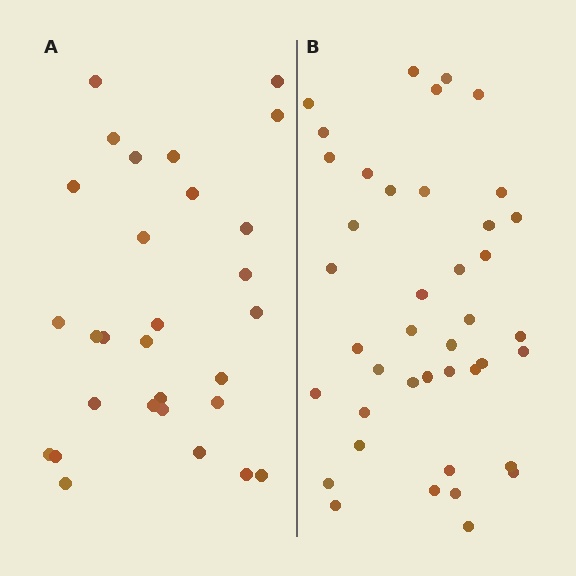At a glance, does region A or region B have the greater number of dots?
Region B (the right region) has more dots.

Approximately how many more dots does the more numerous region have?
Region B has roughly 12 or so more dots than region A.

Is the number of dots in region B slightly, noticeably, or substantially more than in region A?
Region B has noticeably more, but not dramatically so. The ratio is roughly 1.4 to 1.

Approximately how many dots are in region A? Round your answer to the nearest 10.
About 30 dots. (The exact count is 29, which rounds to 30.)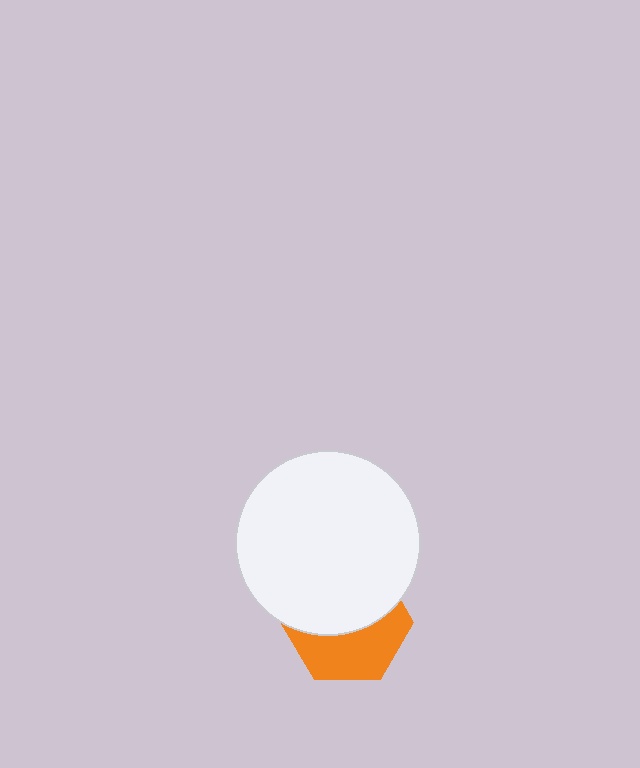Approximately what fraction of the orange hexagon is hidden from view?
Roughly 55% of the orange hexagon is hidden behind the white circle.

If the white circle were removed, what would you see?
You would see the complete orange hexagon.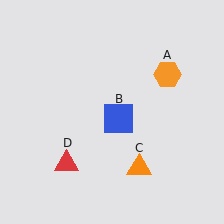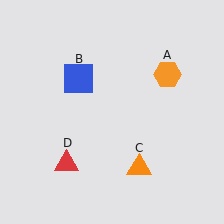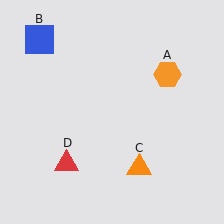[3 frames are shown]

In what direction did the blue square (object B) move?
The blue square (object B) moved up and to the left.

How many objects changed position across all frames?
1 object changed position: blue square (object B).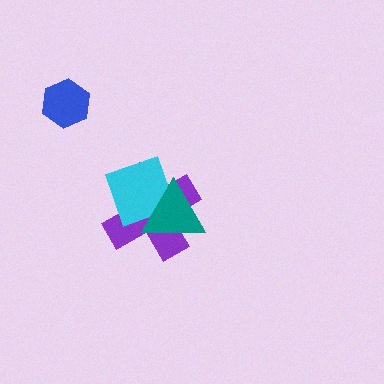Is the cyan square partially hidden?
Yes, it is partially covered by another shape.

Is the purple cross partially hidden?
Yes, it is partially covered by another shape.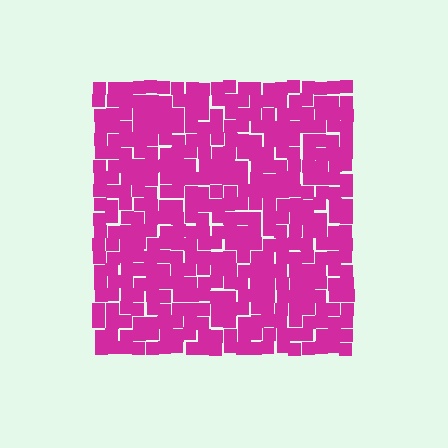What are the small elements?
The small elements are squares.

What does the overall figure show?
The overall figure shows a square.